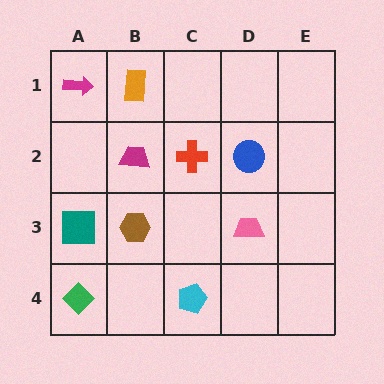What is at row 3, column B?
A brown hexagon.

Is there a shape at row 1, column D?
No, that cell is empty.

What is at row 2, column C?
A red cross.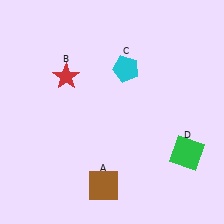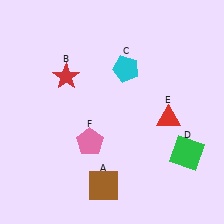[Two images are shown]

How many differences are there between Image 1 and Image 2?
There are 2 differences between the two images.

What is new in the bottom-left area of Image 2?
A pink pentagon (F) was added in the bottom-left area of Image 2.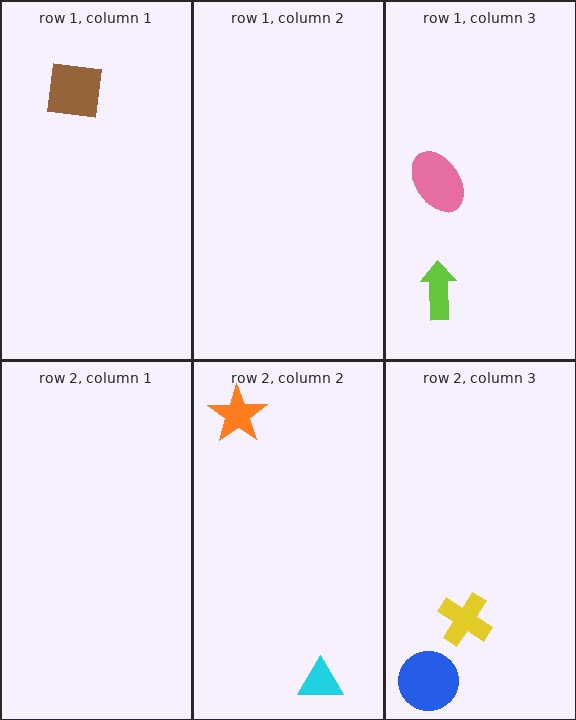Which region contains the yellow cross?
The row 2, column 3 region.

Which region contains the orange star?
The row 2, column 2 region.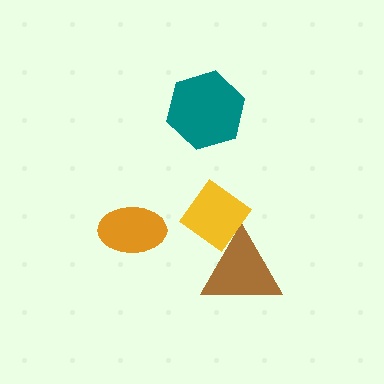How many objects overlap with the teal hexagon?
0 objects overlap with the teal hexagon.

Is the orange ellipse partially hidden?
No, no other shape covers it.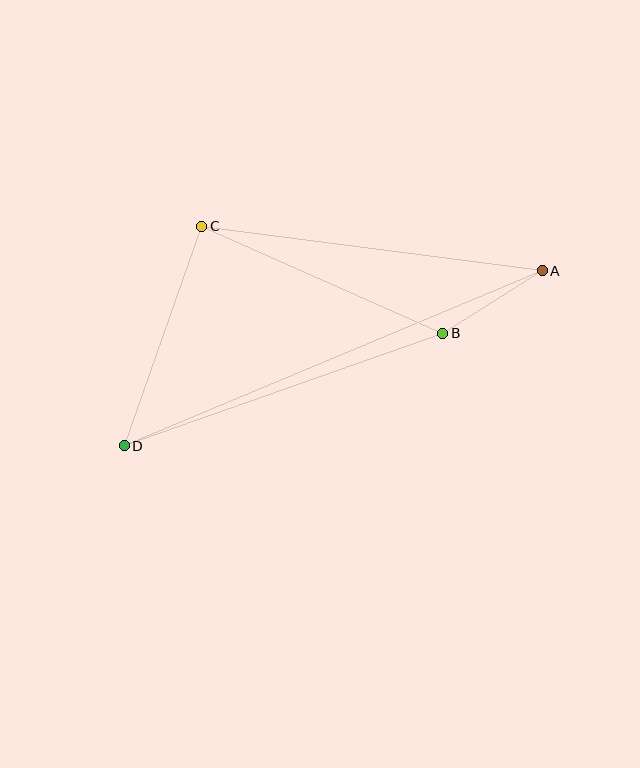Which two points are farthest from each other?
Points A and D are farthest from each other.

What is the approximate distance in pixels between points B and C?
The distance between B and C is approximately 264 pixels.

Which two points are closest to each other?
Points A and B are closest to each other.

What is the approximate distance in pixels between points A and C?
The distance between A and C is approximately 344 pixels.